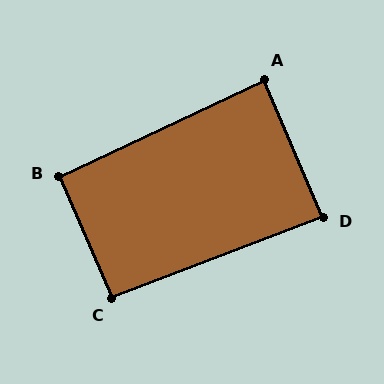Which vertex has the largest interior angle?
C, at approximately 92 degrees.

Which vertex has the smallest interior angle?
A, at approximately 88 degrees.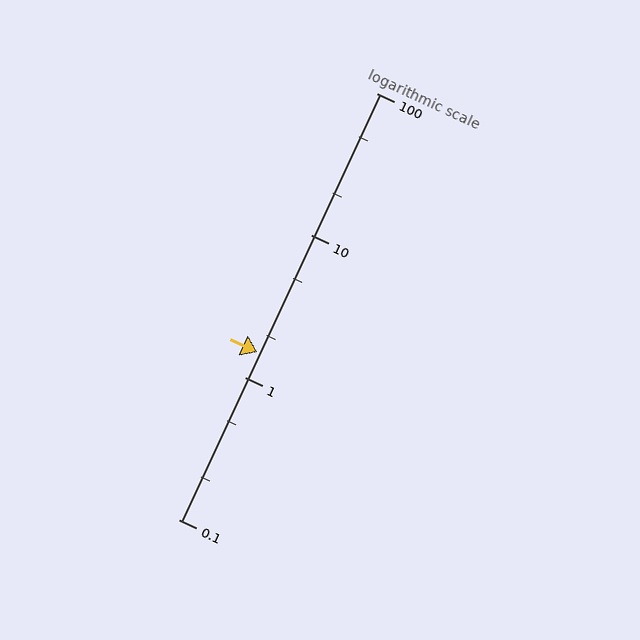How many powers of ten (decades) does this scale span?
The scale spans 3 decades, from 0.1 to 100.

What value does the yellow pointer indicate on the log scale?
The pointer indicates approximately 1.5.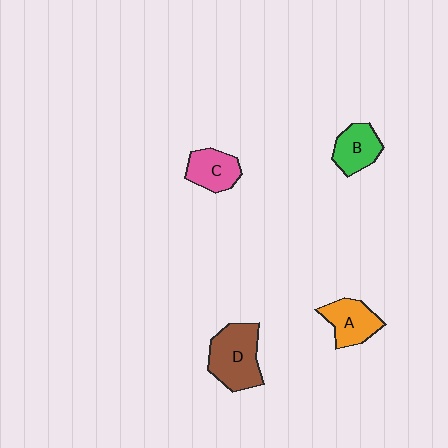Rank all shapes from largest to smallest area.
From largest to smallest: D (brown), A (orange), B (green), C (pink).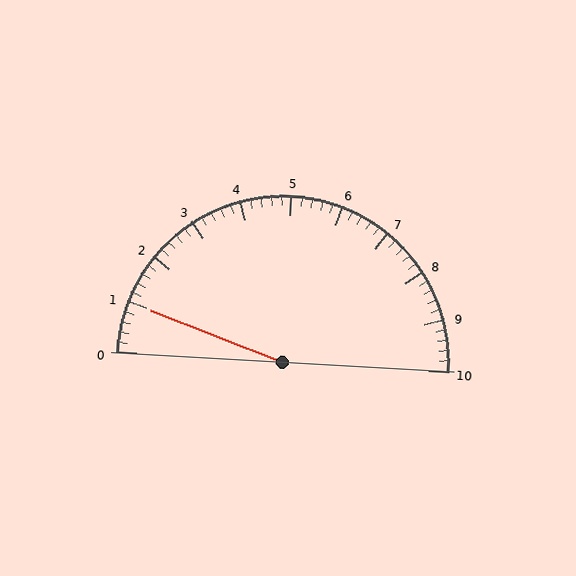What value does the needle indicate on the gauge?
The needle indicates approximately 1.0.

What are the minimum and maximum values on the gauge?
The gauge ranges from 0 to 10.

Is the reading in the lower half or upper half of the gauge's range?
The reading is in the lower half of the range (0 to 10).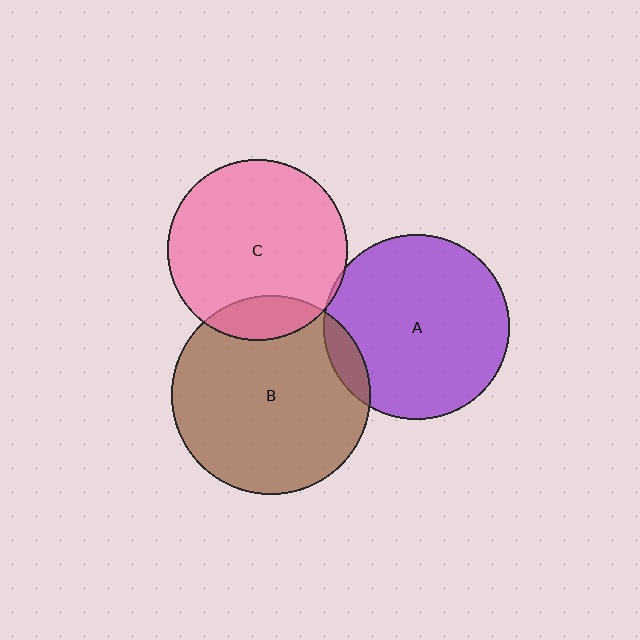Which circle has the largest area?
Circle B (brown).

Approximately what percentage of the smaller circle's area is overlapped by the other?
Approximately 10%.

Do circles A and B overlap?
Yes.